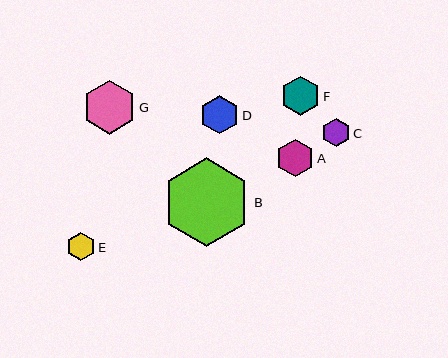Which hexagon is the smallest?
Hexagon C is the smallest with a size of approximately 28 pixels.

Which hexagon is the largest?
Hexagon B is the largest with a size of approximately 88 pixels.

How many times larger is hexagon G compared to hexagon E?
Hexagon G is approximately 1.9 times the size of hexagon E.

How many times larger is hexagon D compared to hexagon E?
Hexagon D is approximately 1.4 times the size of hexagon E.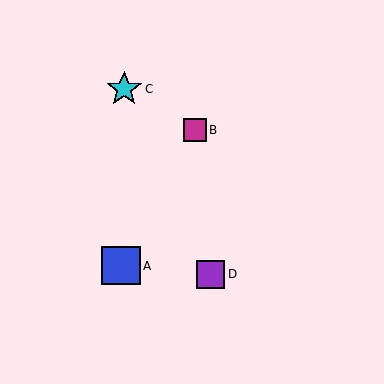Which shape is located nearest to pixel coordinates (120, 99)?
The cyan star (labeled C) at (124, 89) is nearest to that location.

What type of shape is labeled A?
Shape A is a blue square.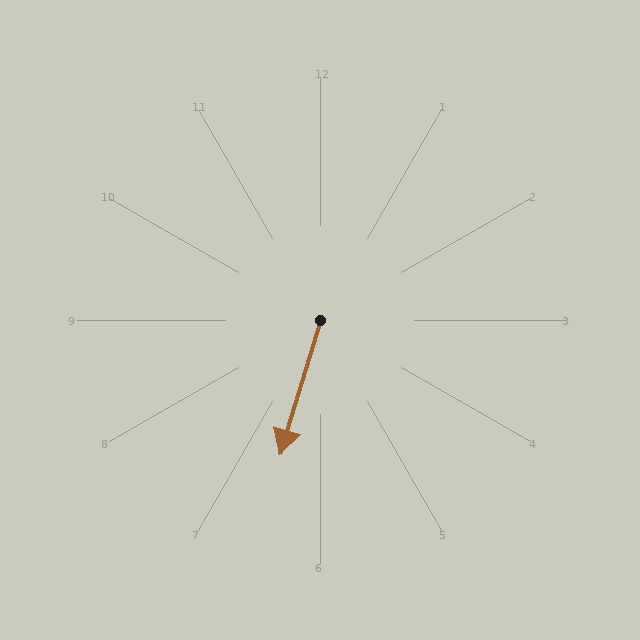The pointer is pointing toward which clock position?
Roughly 7 o'clock.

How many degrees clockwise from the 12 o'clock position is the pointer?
Approximately 197 degrees.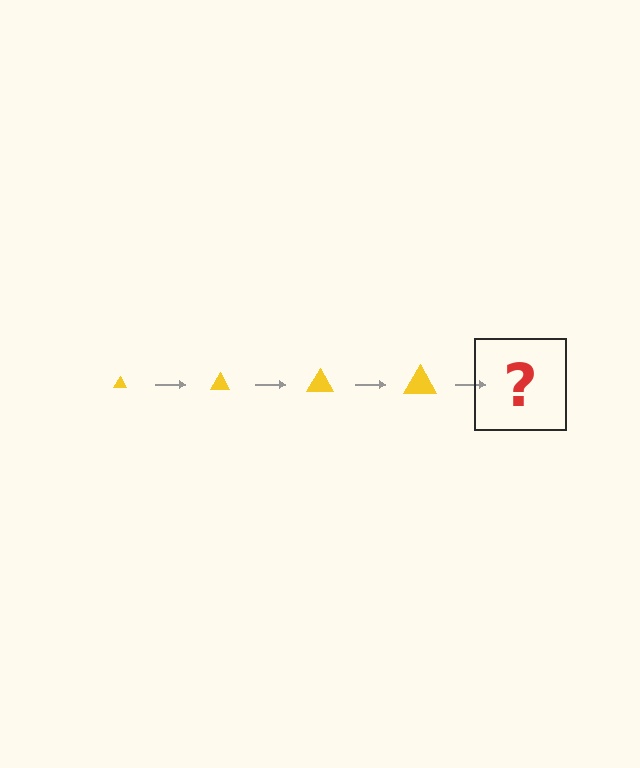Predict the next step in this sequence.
The next step is a yellow triangle, larger than the previous one.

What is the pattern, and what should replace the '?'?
The pattern is that the triangle gets progressively larger each step. The '?' should be a yellow triangle, larger than the previous one.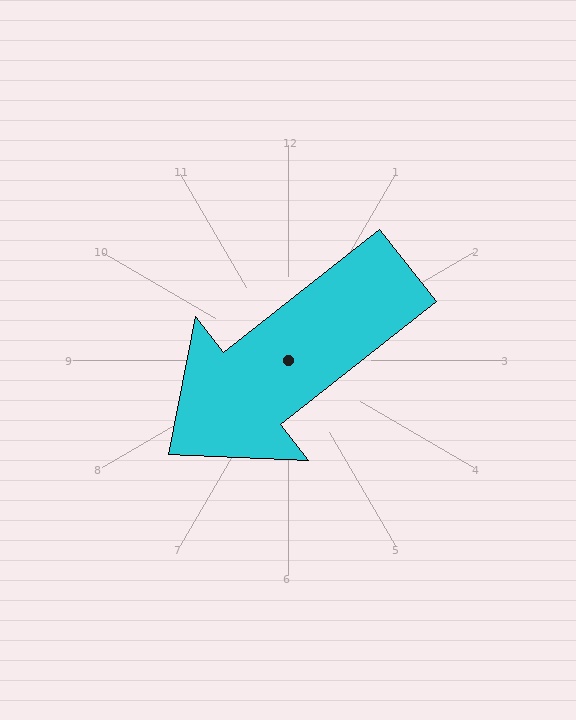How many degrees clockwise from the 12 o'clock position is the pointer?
Approximately 232 degrees.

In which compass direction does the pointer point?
Southwest.